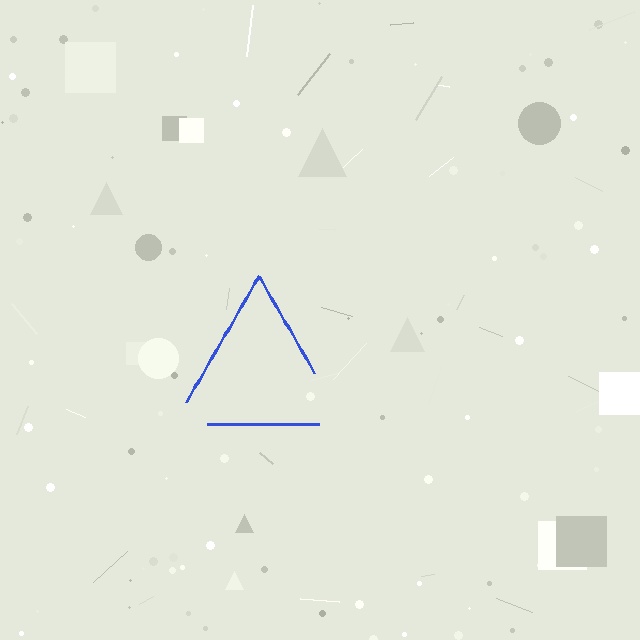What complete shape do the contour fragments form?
The contour fragments form a triangle.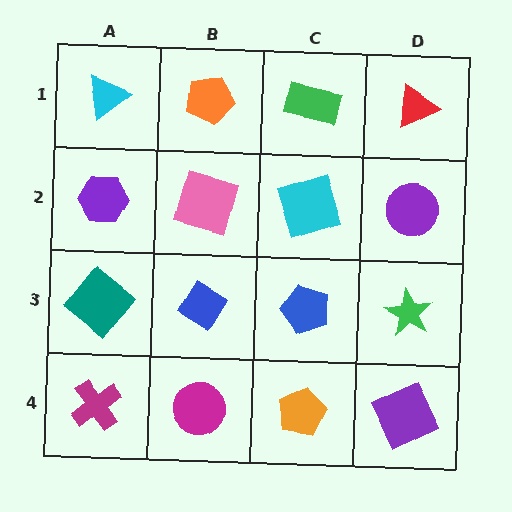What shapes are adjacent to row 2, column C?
A green rectangle (row 1, column C), a blue pentagon (row 3, column C), a pink square (row 2, column B), a purple circle (row 2, column D).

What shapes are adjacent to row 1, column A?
A purple hexagon (row 2, column A), an orange pentagon (row 1, column B).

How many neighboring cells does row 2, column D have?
3.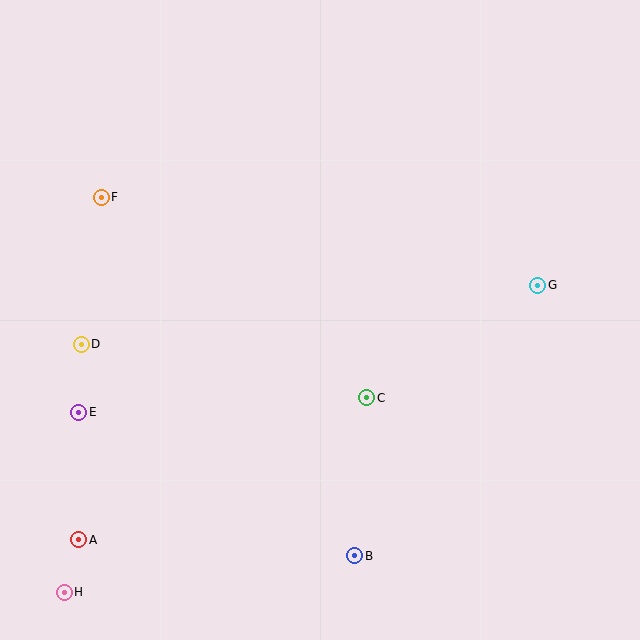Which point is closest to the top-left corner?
Point F is closest to the top-left corner.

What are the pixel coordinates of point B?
Point B is at (355, 556).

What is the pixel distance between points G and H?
The distance between G and H is 564 pixels.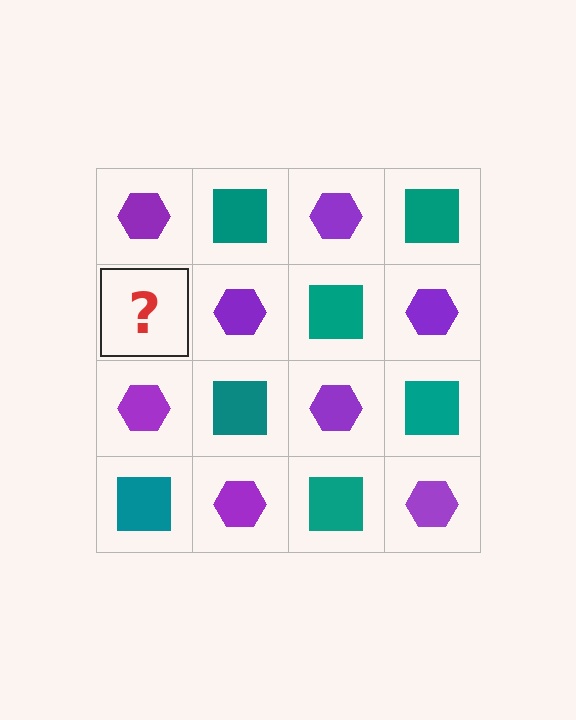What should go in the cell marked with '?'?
The missing cell should contain a teal square.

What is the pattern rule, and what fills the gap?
The rule is that it alternates purple hexagon and teal square in a checkerboard pattern. The gap should be filled with a teal square.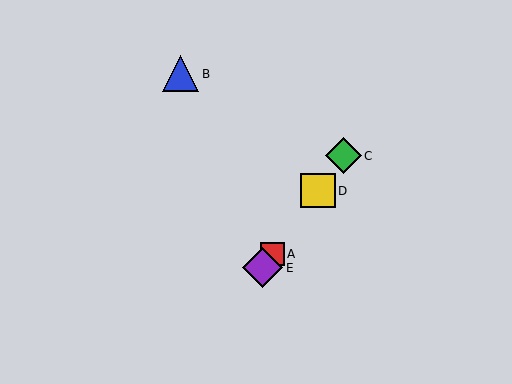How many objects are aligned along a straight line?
4 objects (A, C, D, E) are aligned along a straight line.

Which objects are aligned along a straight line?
Objects A, C, D, E are aligned along a straight line.